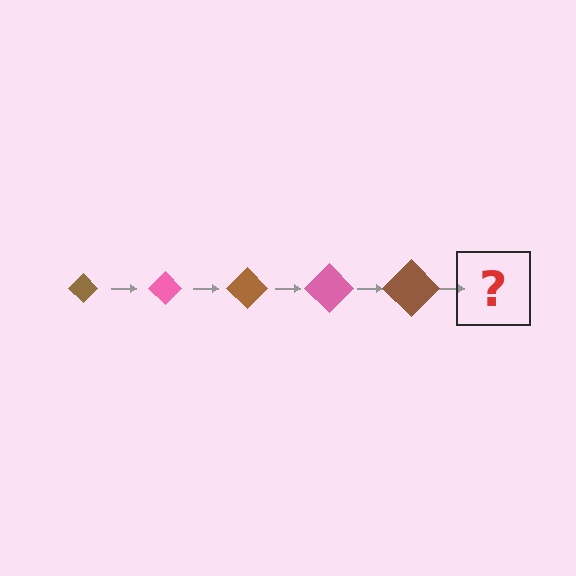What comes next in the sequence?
The next element should be a pink diamond, larger than the previous one.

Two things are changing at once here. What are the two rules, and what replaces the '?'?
The two rules are that the diamond grows larger each step and the color cycles through brown and pink. The '?' should be a pink diamond, larger than the previous one.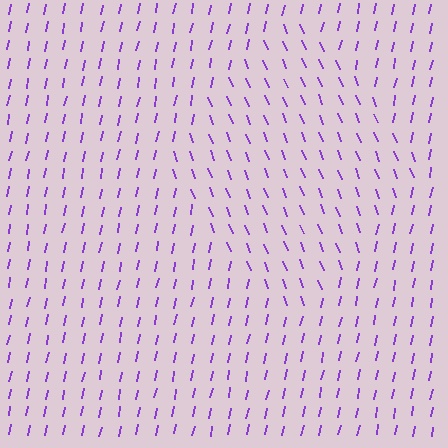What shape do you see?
I see a diamond.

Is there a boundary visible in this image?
Yes, there is a texture boundary formed by a change in line orientation.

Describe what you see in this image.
The image is filled with small purple line segments. A diamond region in the image has lines oriented differently from the surrounding lines, creating a visible texture boundary.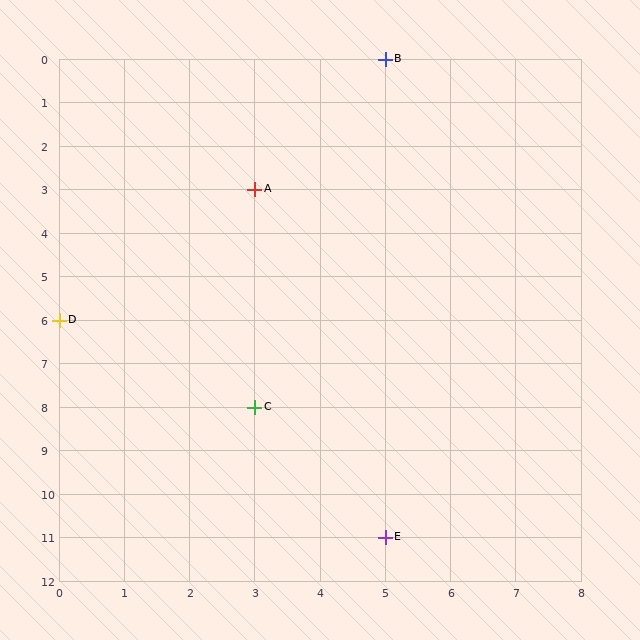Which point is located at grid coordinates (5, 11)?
Point E is at (5, 11).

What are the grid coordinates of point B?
Point B is at grid coordinates (5, 0).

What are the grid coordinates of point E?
Point E is at grid coordinates (5, 11).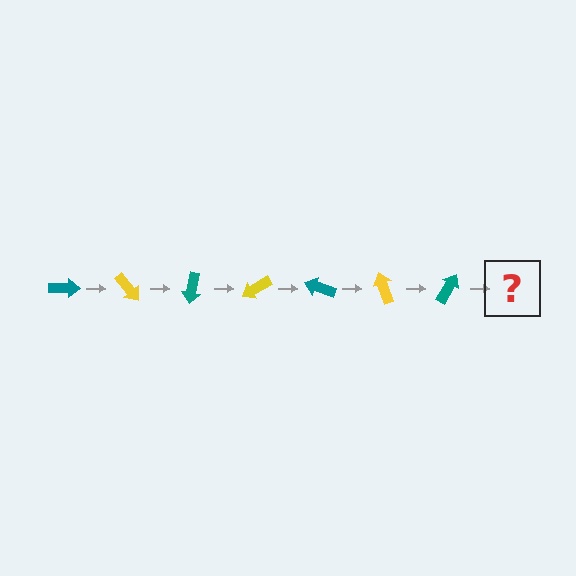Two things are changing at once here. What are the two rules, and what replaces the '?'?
The two rules are that it rotates 50 degrees each step and the color cycles through teal and yellow. The '?' should be a yellow arrow, rotated 350 degrees from the start.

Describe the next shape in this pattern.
It should be a yellow arrow, rotated 350 degrees from the start.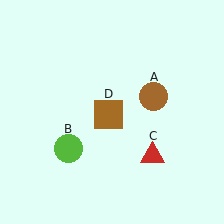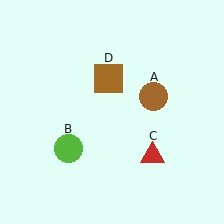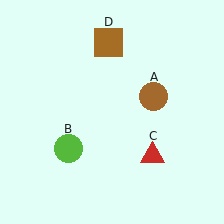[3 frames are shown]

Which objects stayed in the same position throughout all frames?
Brown circle (object A) and lime circle (object B) and red triangle (object C) remained stationary.